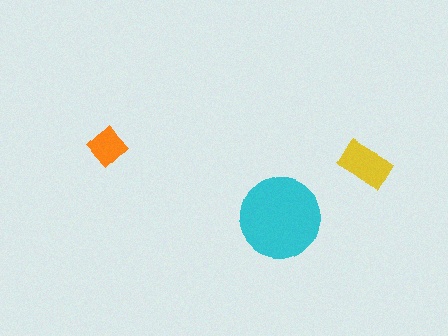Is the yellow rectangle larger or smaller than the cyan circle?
Smaller.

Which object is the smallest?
The orange diamond.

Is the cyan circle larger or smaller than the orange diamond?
Larger.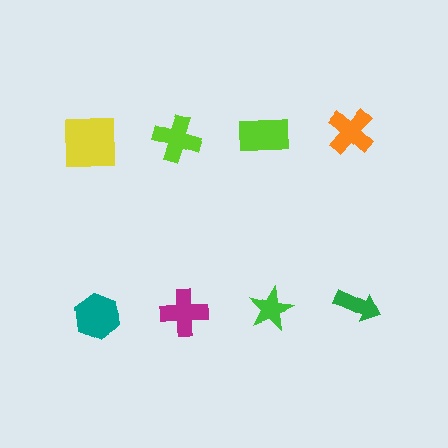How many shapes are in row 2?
4 shapes.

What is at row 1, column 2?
A lime cross.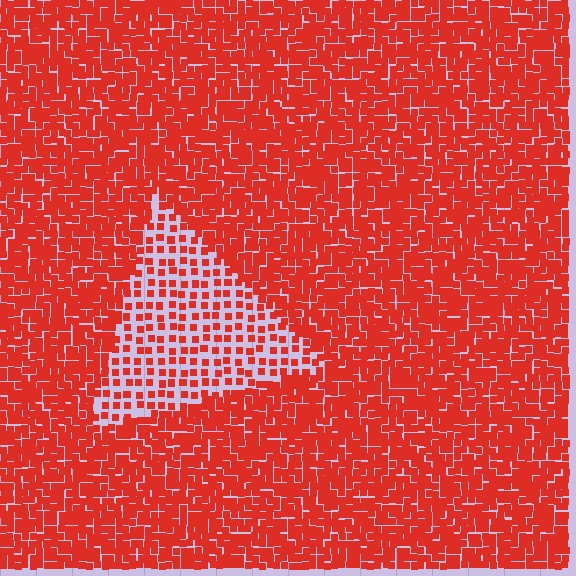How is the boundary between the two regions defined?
The boundary is defined by a change in element density (approximately 2.4x ratio). All elements are the same color, size, and shape.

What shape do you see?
I see a triangle.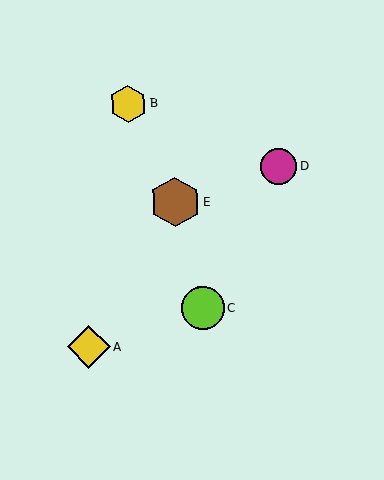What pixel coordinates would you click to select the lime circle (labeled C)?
Click at (203, 308) to select the lime circle C.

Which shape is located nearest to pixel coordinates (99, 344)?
The yellow diamond (labeled A) at (89, 347) is nearest to that location.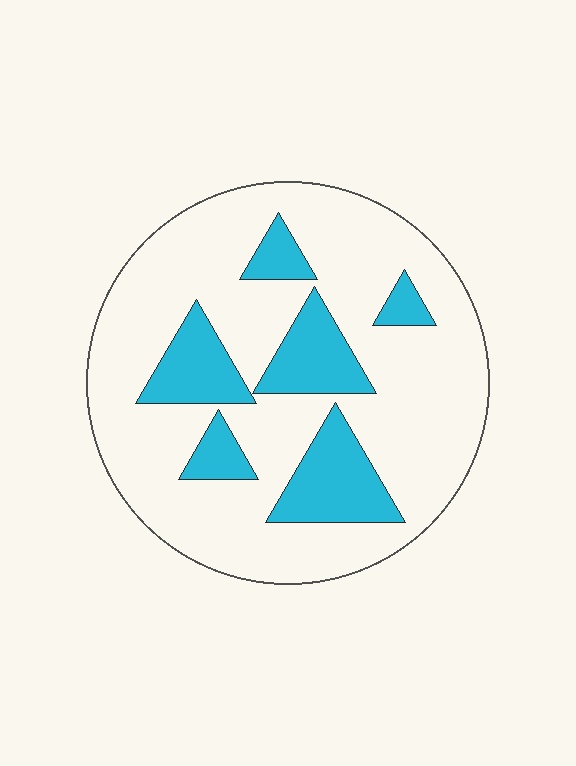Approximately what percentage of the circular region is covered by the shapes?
Approximately 25%.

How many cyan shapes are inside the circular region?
6.